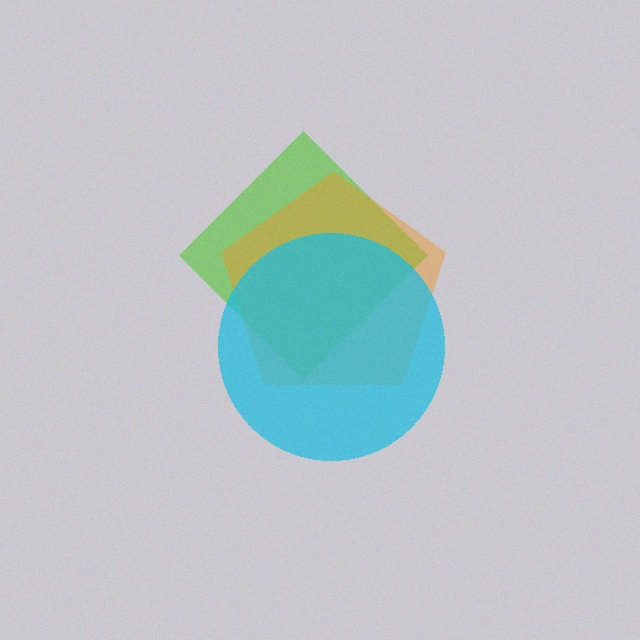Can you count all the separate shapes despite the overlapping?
Yes, there are 3 separate shapes.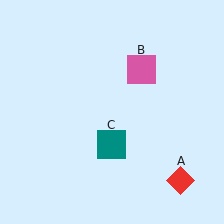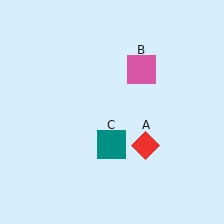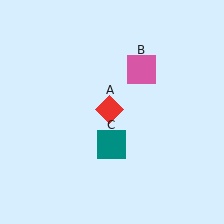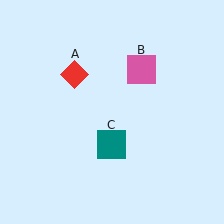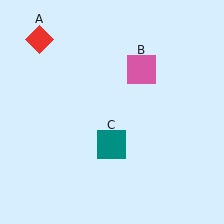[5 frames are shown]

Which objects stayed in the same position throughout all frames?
Pink square (object B) and teal square (object C) remained stationary.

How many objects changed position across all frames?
1 object changed position: red diamond (object A).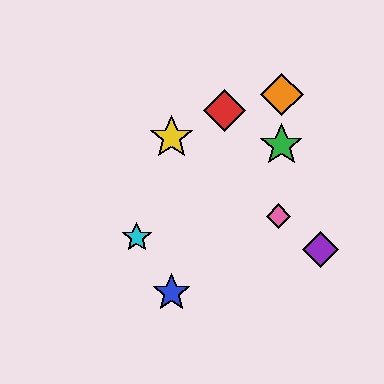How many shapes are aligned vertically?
2 shapes (the blue star, the yellow star) are aligned vertically.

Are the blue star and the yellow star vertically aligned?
Yes, both are at x≈172.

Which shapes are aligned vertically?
The blue star, the yellow star are aligned vertically.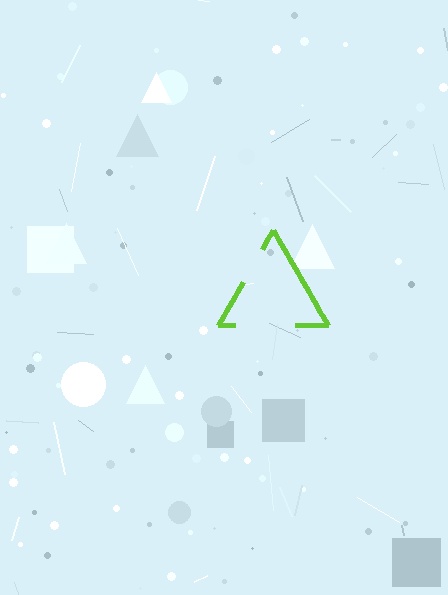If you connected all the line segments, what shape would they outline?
They would outline a triangle.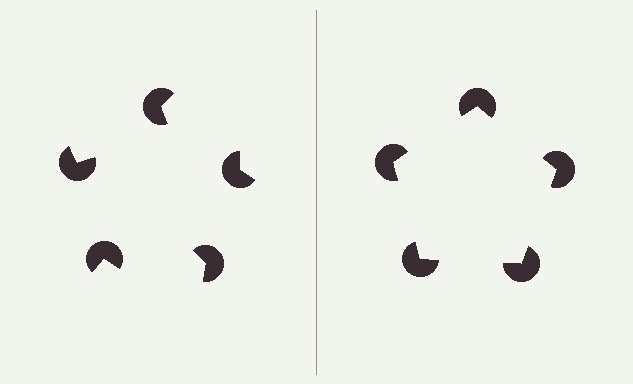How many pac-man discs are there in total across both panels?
10 — 5 on each side.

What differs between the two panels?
The pac-man discs are positioned identically on both sides; only the wedge orientations differ. On the right they align to a pentagon; on the left they are misaligned.